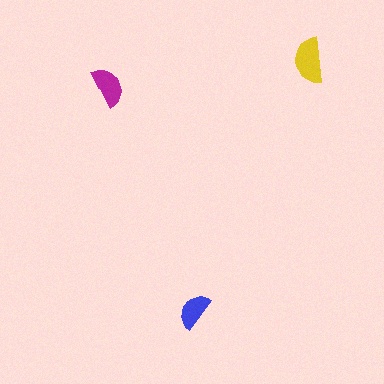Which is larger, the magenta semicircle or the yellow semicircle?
The yellow one.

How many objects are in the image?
There are 3 objects in the image.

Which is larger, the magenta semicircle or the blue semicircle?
The magenta one.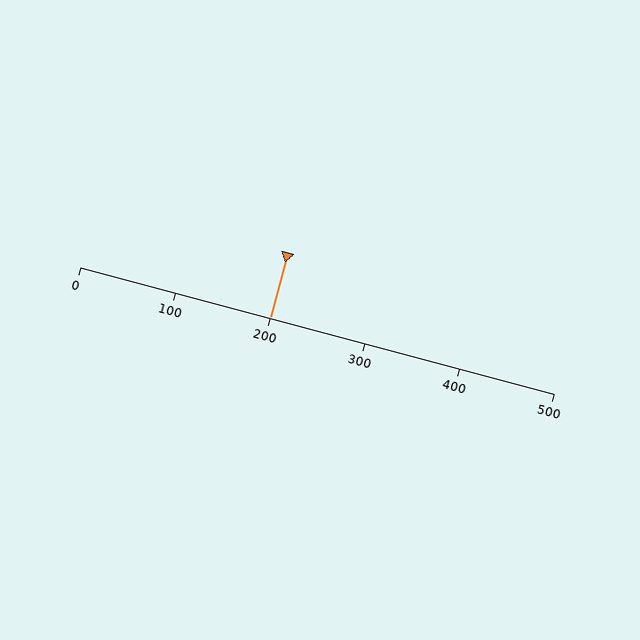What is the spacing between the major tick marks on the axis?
The major ticks are spaced 100 apart.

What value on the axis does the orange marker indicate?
The marker indicates approximately 200.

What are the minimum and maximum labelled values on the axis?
The axis runs from 0 to 500.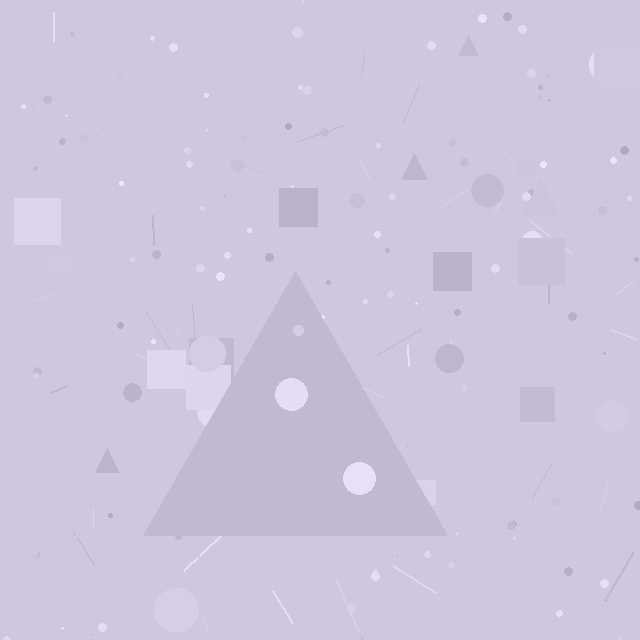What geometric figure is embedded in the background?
A triangle is embedded in the background.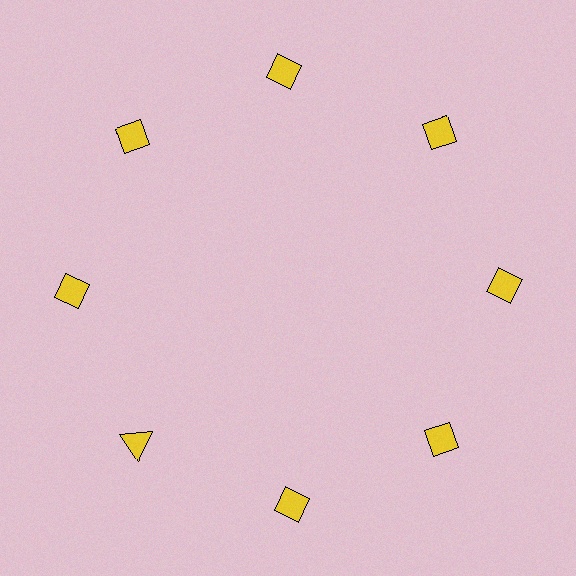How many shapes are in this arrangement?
There are 8 shapes arranged in a ring pattern.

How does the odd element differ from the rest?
It has a different shape: triangle instead of diamond.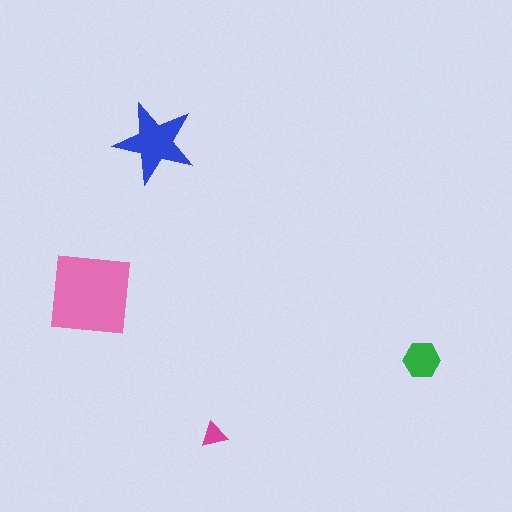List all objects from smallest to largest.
The magenta triangle, the green hexagon, the blue star, the pink square.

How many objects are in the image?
There are 4 objects in the image.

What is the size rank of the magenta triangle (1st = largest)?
4th.